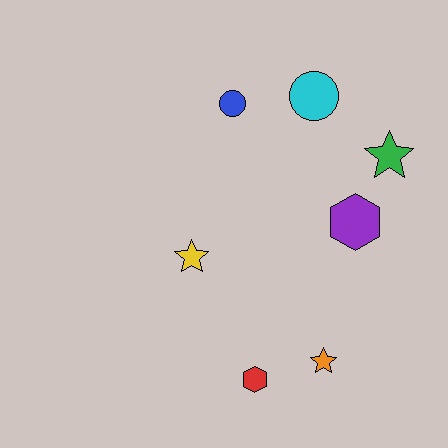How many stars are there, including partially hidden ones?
There are 3 stars.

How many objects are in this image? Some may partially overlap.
There are 7 objects.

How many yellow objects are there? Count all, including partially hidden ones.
There is 1 yellow object.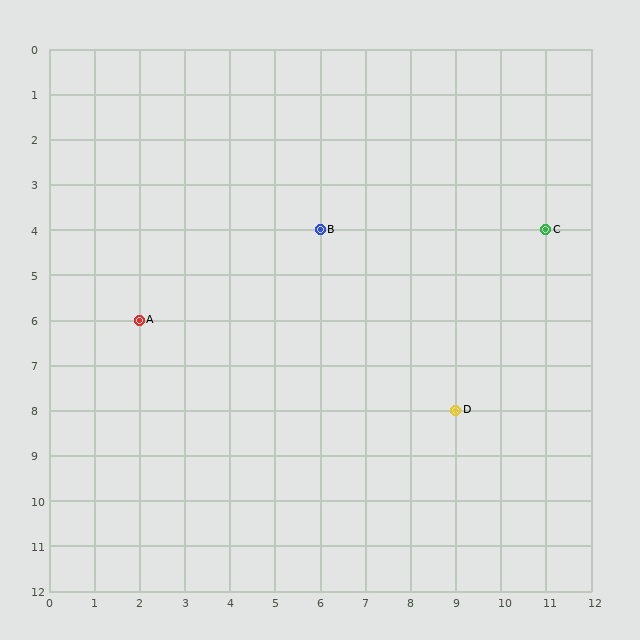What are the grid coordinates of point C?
Point C is at grid coordinates (11, 4).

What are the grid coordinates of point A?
Point A is at grid coordinates (2, 6).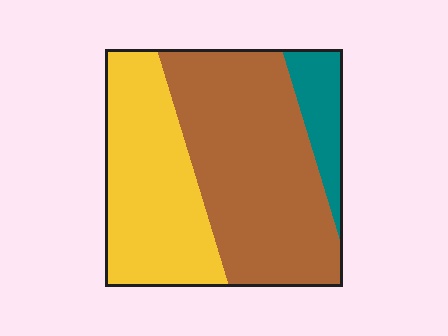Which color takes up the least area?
Teal, at roughly 10%.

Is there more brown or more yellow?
Brown.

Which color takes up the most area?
Brown, at roughly 50%.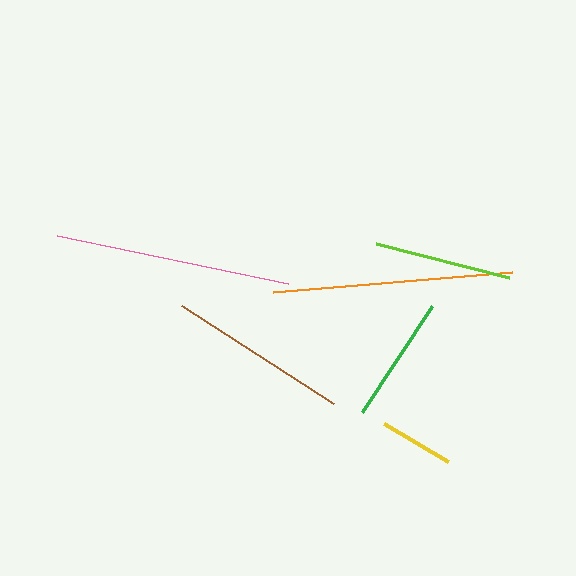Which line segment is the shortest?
The yellow line is the shortest at approximately 74 pixels.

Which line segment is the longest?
The orange line is the longest at approximately 240 pixels.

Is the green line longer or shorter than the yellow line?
The green line is longer than the yellow line.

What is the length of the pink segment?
The pink segment is approximately 236 pixels long.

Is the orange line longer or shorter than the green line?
The orange line is longer than the green line.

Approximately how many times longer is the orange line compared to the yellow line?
The orange line is approximately 3.2 times the length of the yellow line.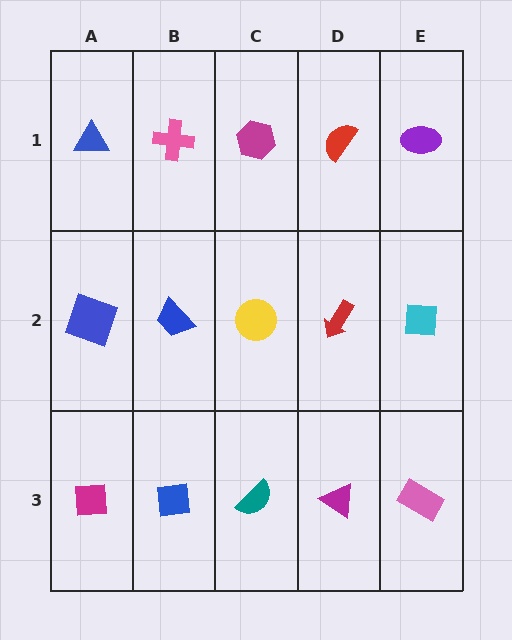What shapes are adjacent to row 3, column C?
A yellow circle (row 2, column C), a blue square (row 3, column B), a magenta triangle (row 3, column D).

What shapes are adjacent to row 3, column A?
A blue square (row 2, column A), a blue square (row 3, column B).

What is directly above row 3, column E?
A cyan square.